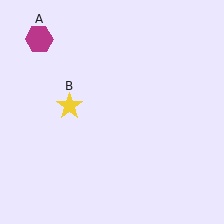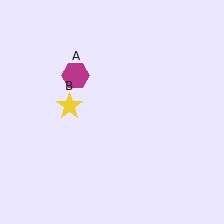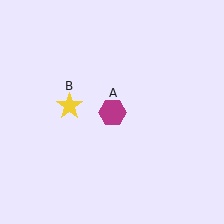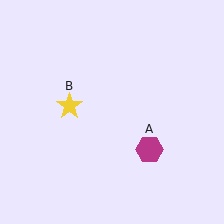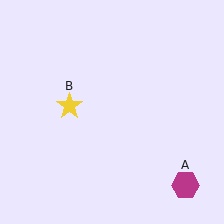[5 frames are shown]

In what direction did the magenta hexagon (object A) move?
The magenta hexagon (object A) moved down and to the right.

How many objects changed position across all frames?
1 object changed position: magenta hexagon (object A).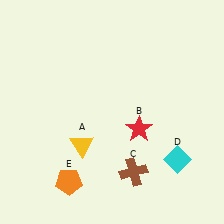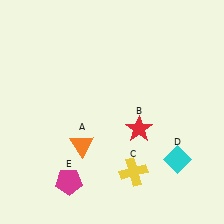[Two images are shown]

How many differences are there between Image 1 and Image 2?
There are 3 differences between the two images.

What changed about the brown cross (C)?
In Image 1, C is brown. In Image 2, it changed to yellow.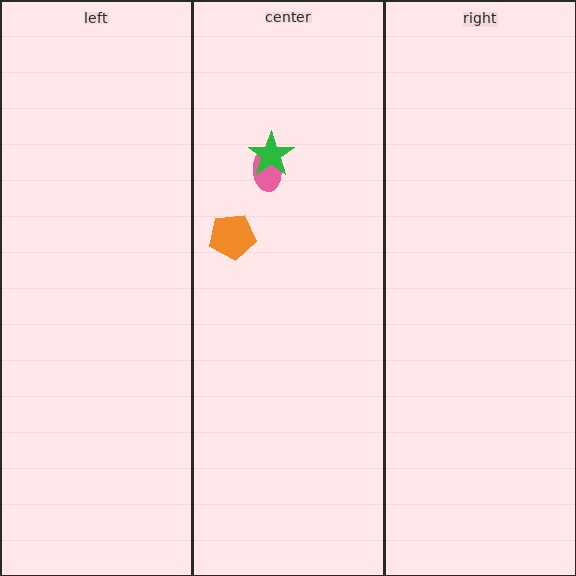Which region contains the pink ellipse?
The center region.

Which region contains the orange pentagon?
The center region.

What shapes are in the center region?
The pink ellipse, the orange pentagon, the green star.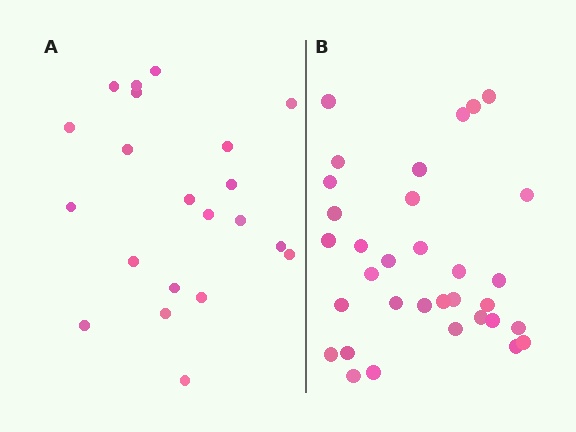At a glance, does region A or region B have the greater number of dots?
Region B (the right region) has more dots.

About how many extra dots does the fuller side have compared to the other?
Region B has roughly 12 or so more dots than region A.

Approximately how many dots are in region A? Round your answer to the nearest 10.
About 20 dots. (The exact count is 21, which rounds to 20.)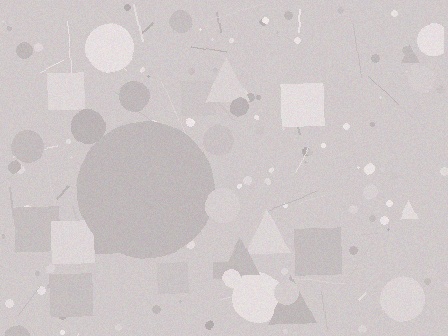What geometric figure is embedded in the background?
A circle is embedded in the background.